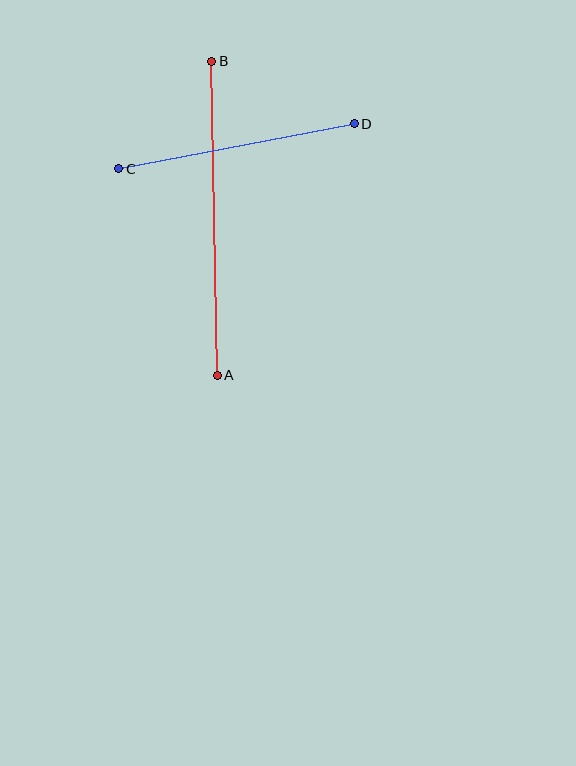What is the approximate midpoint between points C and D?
The midpoint is at approximately (236, 146) pixels.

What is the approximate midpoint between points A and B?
The midpoint is at approximately (215, 218) pixels.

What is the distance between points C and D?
The distance is approximately 240 pixels.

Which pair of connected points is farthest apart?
Points A and B are farthest apart.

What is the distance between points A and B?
The distance is approximately 314 pixels.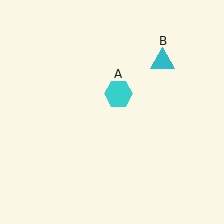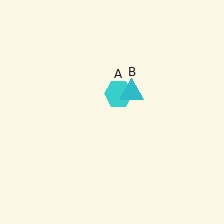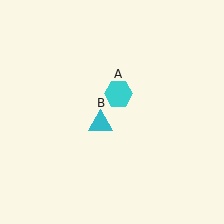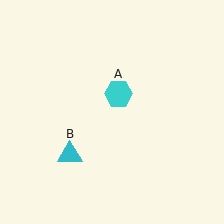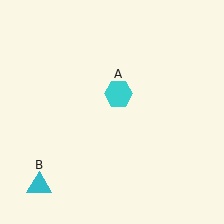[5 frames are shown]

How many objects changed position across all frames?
1 object changed position: cyan triangle (object B).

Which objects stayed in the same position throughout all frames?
Cyan hexagon (object A) remained stationary.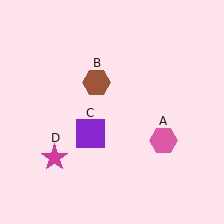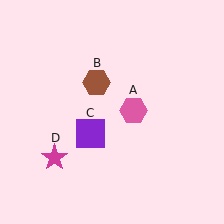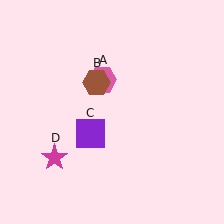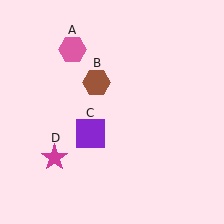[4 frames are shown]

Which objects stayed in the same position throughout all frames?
Brown hexagon (object B) and purple square (object C) and magenta star (object D) remained stationary.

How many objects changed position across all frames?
1 object changed position: pink hexagon (object A).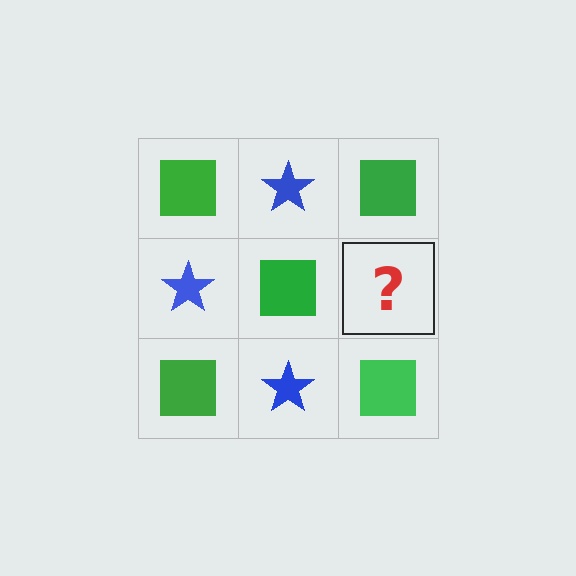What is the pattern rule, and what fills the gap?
The rule is that it alternates green square and blue star in a checkerboard pattern. The gap should be filled with a blue star.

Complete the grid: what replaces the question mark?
The question mark should be replaced with a blue star.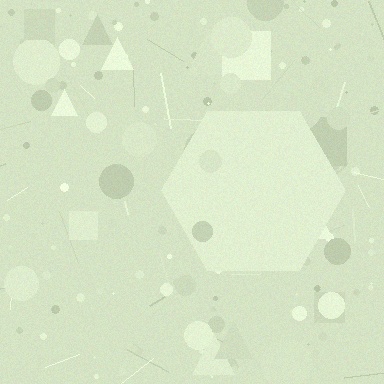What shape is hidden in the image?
A hexagon is hidden in the image.